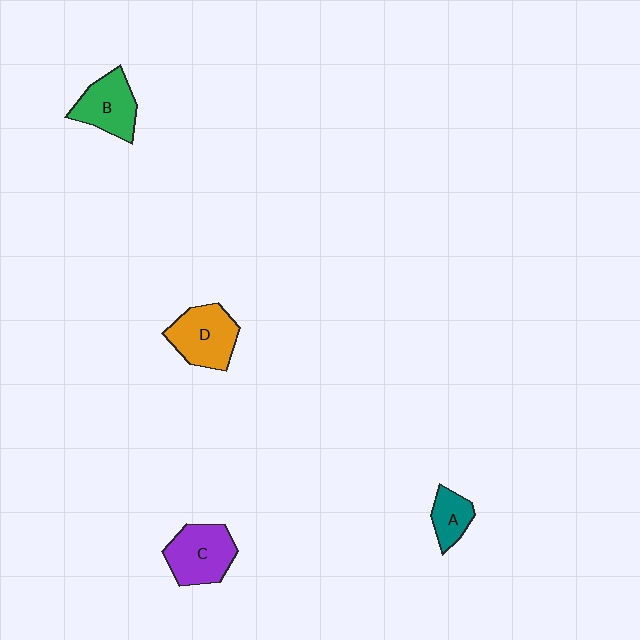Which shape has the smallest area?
Shape A (teal).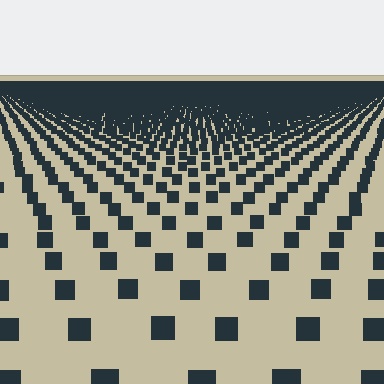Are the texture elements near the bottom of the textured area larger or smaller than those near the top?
Larger. Near the bottom, elements are closer to the viewer and appear at a bigger on-screen size.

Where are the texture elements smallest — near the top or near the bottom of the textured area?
Near the top.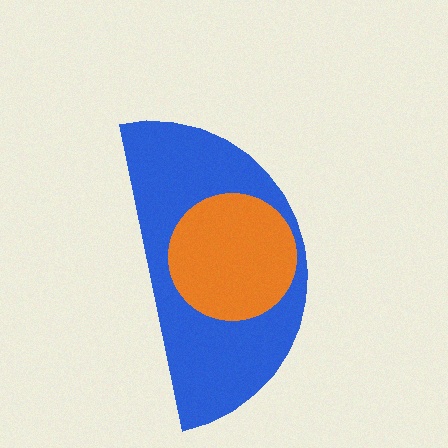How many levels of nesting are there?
2.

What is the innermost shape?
The orange circle.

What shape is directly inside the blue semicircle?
The orange circle.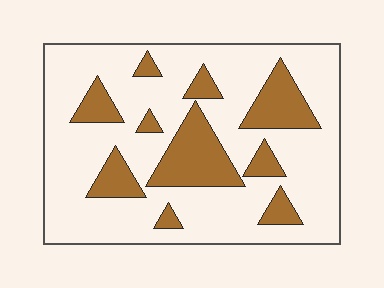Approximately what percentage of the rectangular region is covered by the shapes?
Approximately 25%.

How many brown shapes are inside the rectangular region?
10.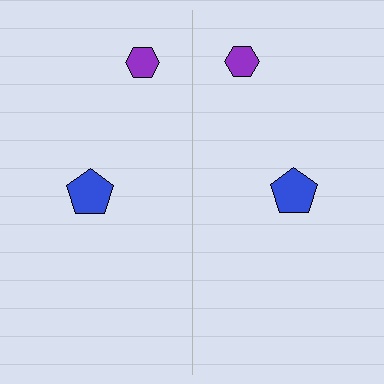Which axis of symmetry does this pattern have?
The pattern has a vertical axis of symmetry running through the center of the image.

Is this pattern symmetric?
Yes, this pattern has bilateral (reflection) symmetry.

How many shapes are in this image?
There are 4 shapes in this image.